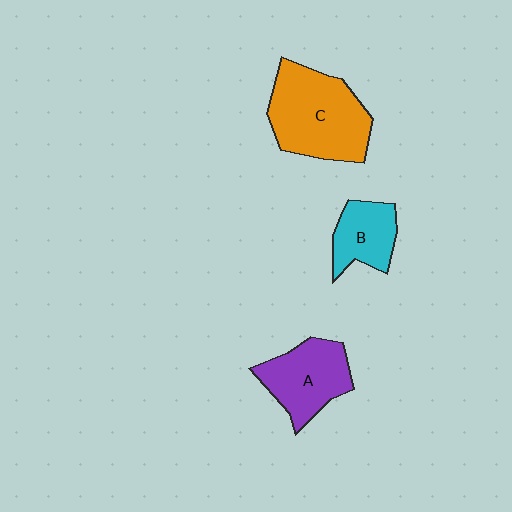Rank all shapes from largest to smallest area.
From largest to smallest: C (orange), A (purple), B (cyan).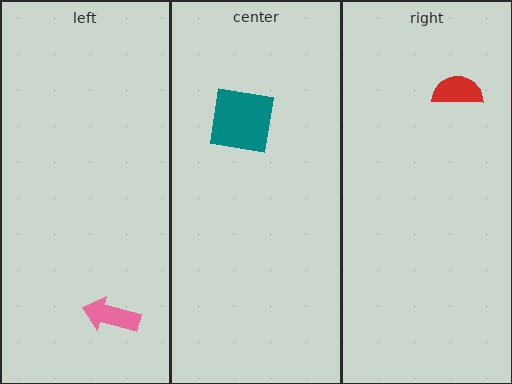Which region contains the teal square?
The center region.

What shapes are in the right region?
The red semicircle.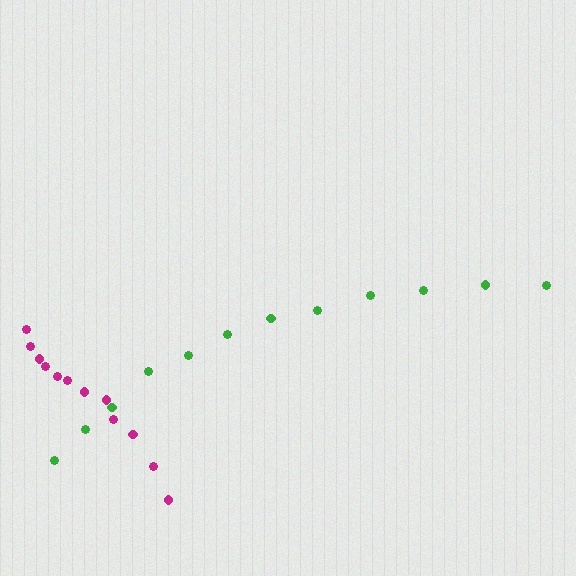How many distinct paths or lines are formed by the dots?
There are 2 distinct paths.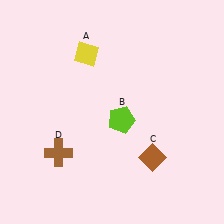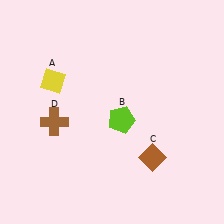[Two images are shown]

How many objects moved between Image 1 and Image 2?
2 objects moved between the two images.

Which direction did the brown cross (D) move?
The brown cross (D) moved up.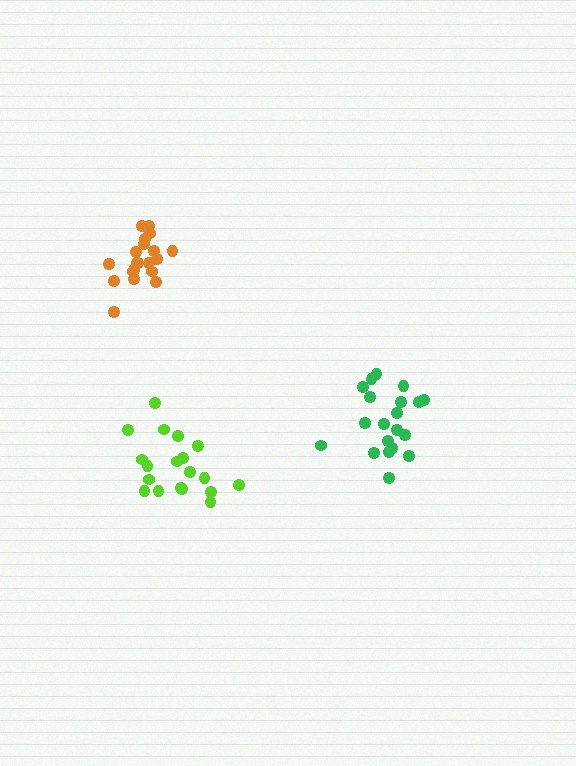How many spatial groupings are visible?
There are 3 spatial groupings.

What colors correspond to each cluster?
The clusters are colored: lime, green, orange.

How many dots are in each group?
Group 1: 19 dots, Group 2: 20 dots, Group 3: 20 dots (59 total).